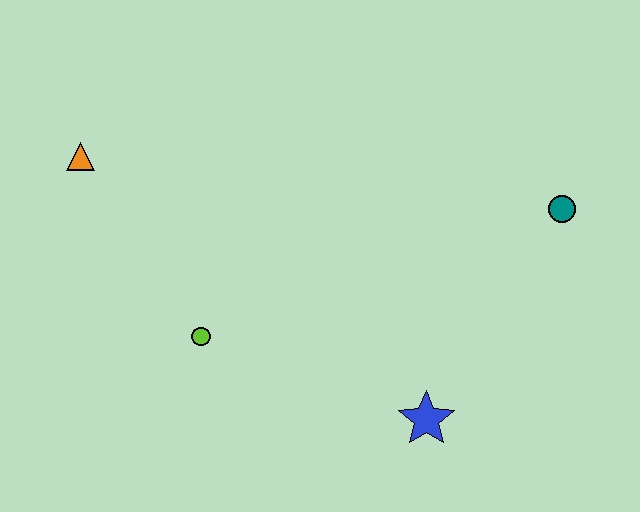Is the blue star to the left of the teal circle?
Yes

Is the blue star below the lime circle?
Yes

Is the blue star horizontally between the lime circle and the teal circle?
Yes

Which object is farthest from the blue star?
The orange triangle is farthest from the blue star.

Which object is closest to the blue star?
The lime circle is closest to the blue star.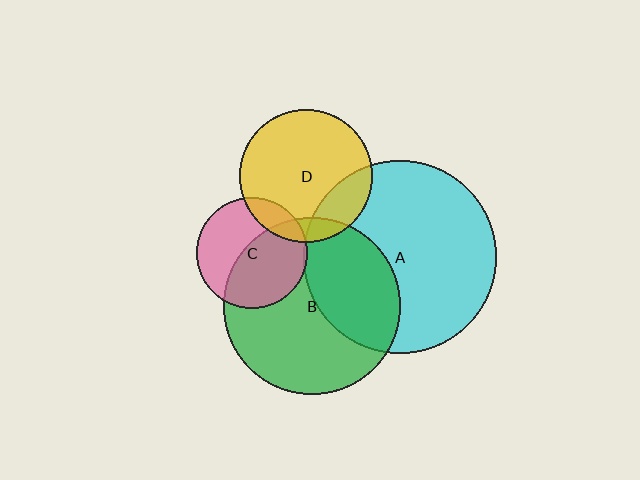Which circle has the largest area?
Circle A (cyan).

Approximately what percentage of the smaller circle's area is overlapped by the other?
Approximately 5%.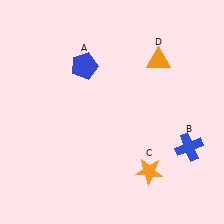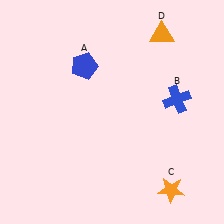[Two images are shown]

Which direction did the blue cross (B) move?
The blue cross (B) moved up.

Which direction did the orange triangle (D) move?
The orange triangle (D) moved up.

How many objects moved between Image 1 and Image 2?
3 objects moved between the two images.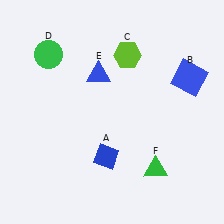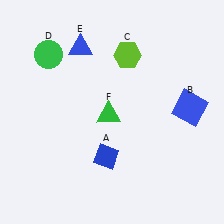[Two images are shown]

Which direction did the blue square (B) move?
The blue square (B) moved down.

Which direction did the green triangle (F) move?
The green triangle (F) moved up.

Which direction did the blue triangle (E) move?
The blue triangle (E) moved up.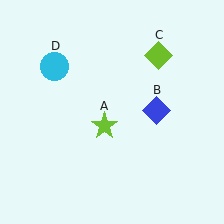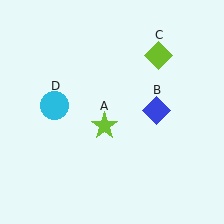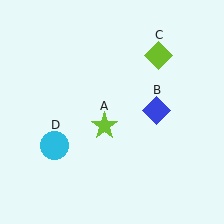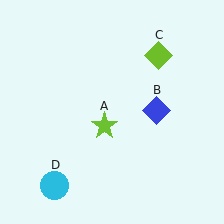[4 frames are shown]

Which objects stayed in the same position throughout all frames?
Lime star (object A) and blue diamond (object B) and lime diamond (object C) remained stationary.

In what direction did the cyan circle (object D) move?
The cyan circle (object D) moved down.